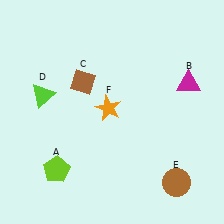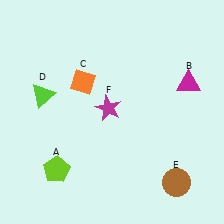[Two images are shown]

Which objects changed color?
C changed from brown to orange. F changed from orange to magenta.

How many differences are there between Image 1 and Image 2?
There are 2 differences between the two images.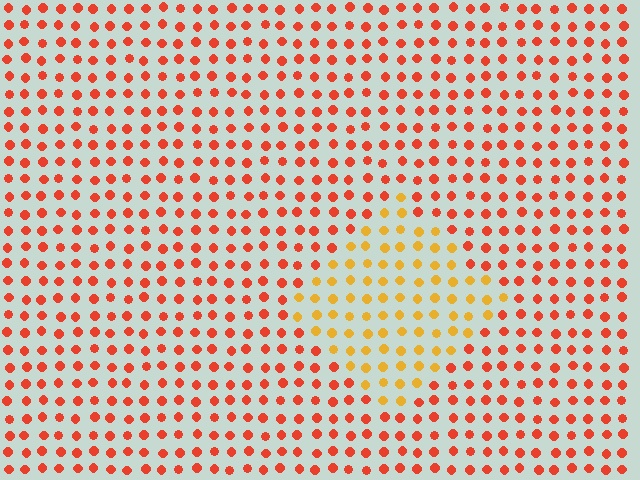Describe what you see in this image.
The image is filled with small red elements in a uniform arrangement. A diamond-shaped region is visible where the elements are tinted to a slightly different hue, forming a subtle color boundary.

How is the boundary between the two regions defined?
The boundary is defined purely by a slight shift in hue (about 36 degrees). Spacing, size, and orientation are identical on both sides.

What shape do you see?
I see a diamond.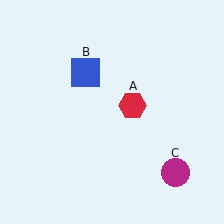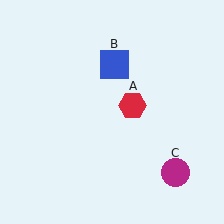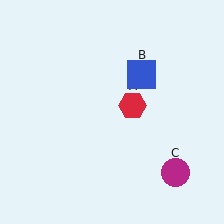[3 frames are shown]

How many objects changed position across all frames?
1 object changed position: blue square (object B).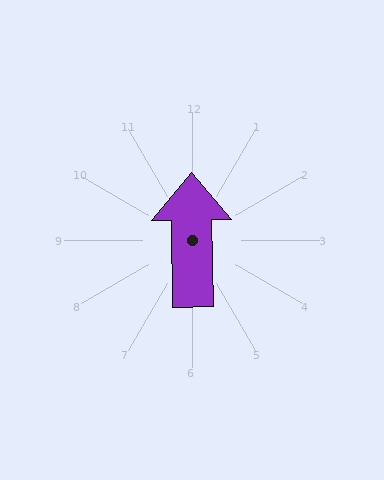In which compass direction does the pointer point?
North.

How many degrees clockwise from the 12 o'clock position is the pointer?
Approximately 359 degrees.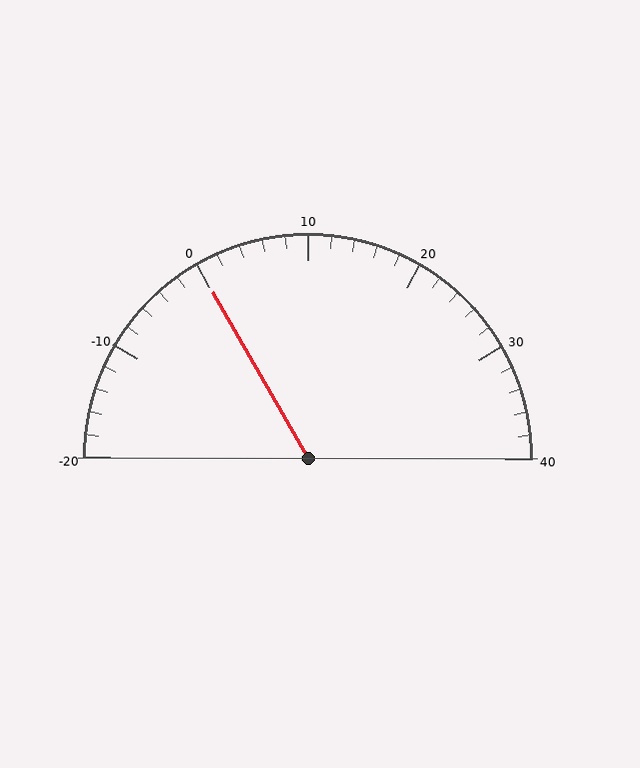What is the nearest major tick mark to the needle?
The nearest major tick mark is 0.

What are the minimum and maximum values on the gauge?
The gauge ranges from -20 to 40.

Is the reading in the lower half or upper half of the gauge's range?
The reading is in the lower half of the range (-20 to 40).